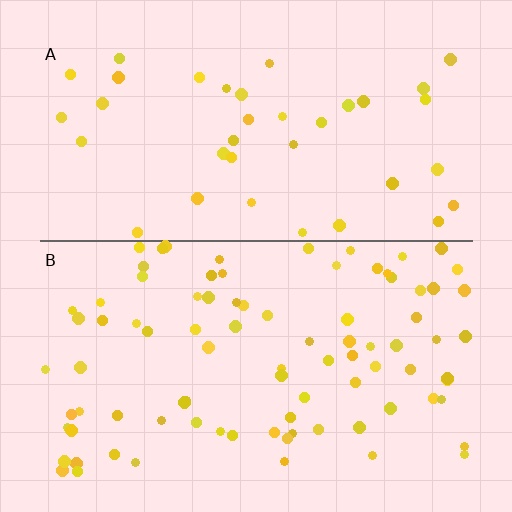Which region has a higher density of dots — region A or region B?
B (the bottom).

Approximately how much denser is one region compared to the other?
Approximately 2.3× — region B over region A.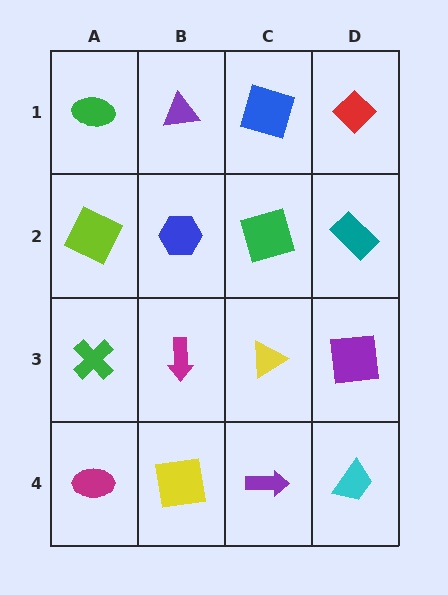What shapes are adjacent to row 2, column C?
A blue square (row 1, column C), a yellow triangle (row 3, column C), a blue hexagon (row 2, column B), a teal rectangle (row 2, column D).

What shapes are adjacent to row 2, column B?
A purple triangle (row 1, column B), a magenta arrow (row 3, column B), a lime square (row 2, column A), a green square (row 2, column C).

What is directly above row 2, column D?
A red diamond.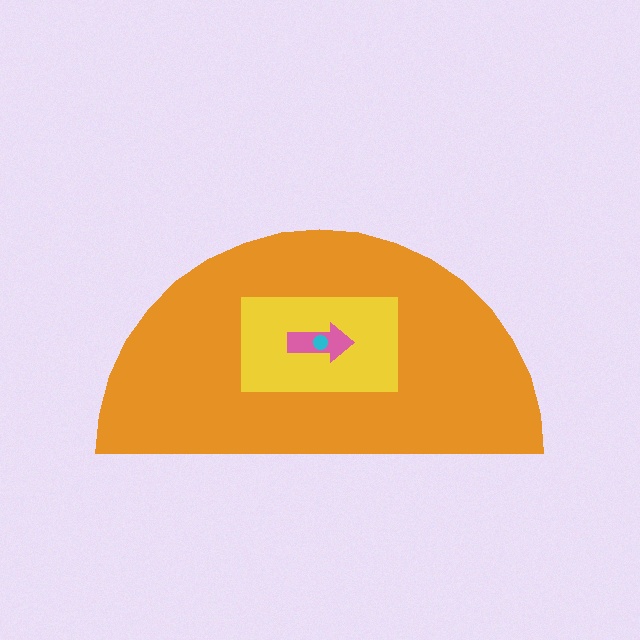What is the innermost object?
The cyan circle.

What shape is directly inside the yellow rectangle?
The pink arrow.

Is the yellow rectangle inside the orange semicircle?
Yes.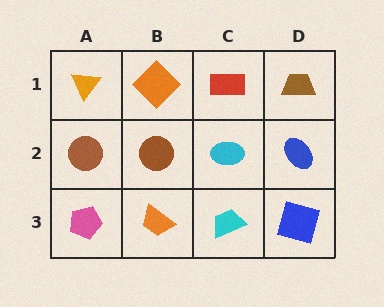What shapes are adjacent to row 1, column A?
A brown circle (row 2, column A), an orange diamond (row 1, column B).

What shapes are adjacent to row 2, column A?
An orange triangle (row 1, column A), a pink pentagon (row 3, column A), a brown circle (row 2, column B).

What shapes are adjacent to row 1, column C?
A cyan ellipse (row 2, column C), an orange diamond (row 1, column B), a brown trapezoid (row 1, column D).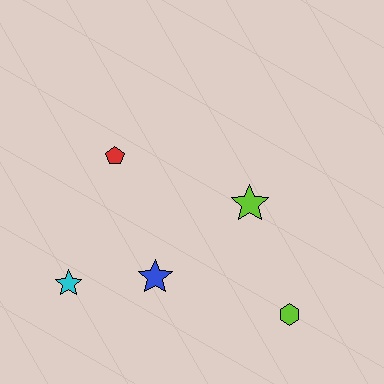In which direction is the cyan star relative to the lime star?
The cyan star is to the left of the lime star.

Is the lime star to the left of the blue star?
No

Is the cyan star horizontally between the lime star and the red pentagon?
No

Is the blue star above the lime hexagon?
Yes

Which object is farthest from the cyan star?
The lime hexagon is farthest from the cyan star.